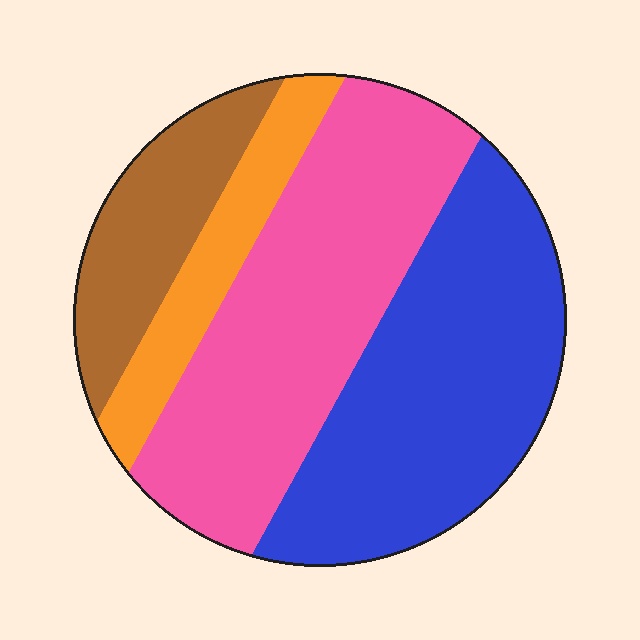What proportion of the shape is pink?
Pink covers roughly 35% of the shape.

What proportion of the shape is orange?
Orange takes up less than a sixth of the shape.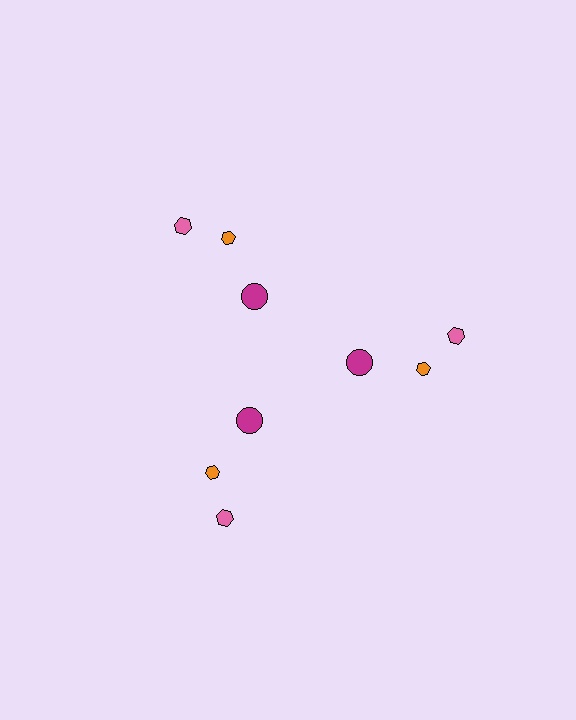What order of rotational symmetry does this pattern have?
This pattern has 3-fold rotational symmetry.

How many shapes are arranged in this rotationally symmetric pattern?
There are 9 shapes, arranged in 3 groups of 3.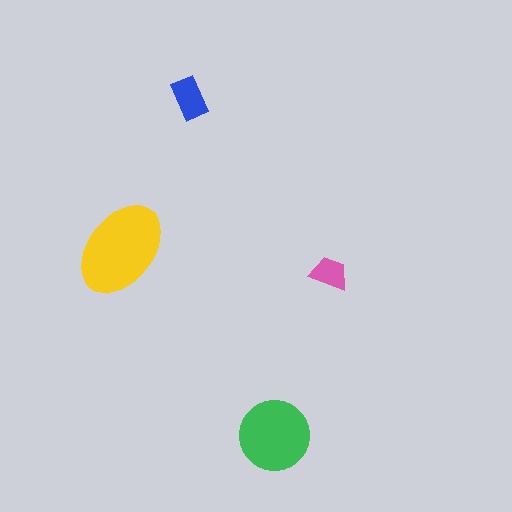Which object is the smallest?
The pink trapezoid.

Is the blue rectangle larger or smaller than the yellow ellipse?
Smaller.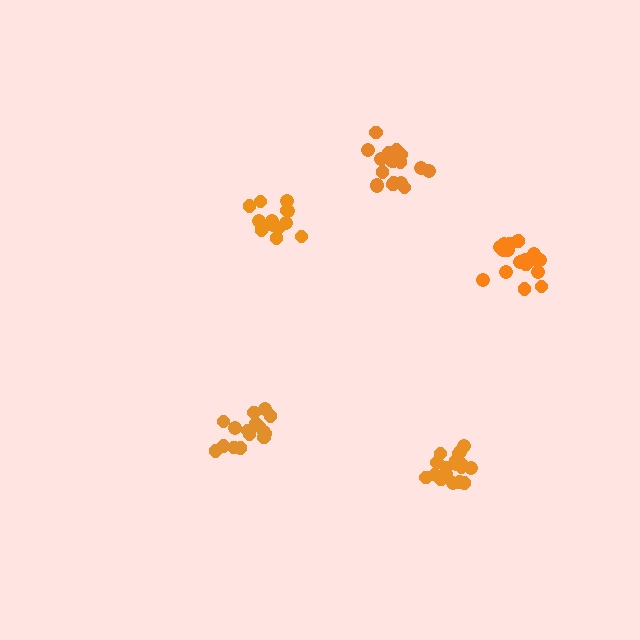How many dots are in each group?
Group 1: 16 dots, Group 2: 19 dots, Group 3: 19 dots, Group 4: 20 dots, Group 5: 15 dots (89 total).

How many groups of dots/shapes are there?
There are 5 groups.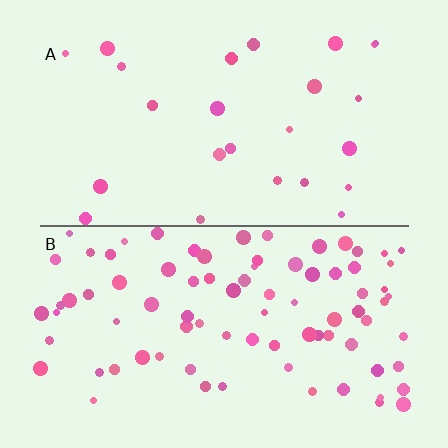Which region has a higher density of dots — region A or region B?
B (the bottom).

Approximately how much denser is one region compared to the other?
Approximately 3.3× — region B over region A.